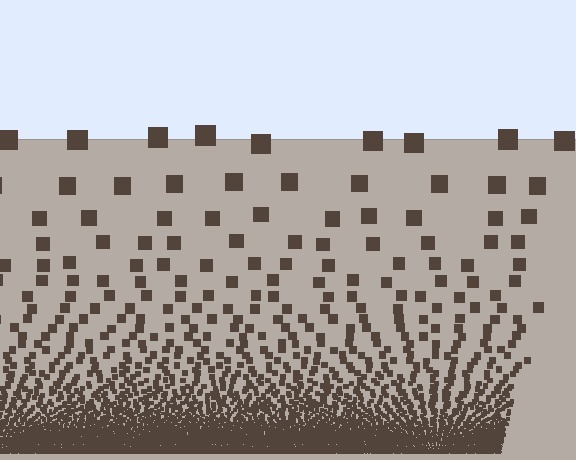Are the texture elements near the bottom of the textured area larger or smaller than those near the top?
Smaller. The gradient is inverted — elements near the bottom are smaller and denser.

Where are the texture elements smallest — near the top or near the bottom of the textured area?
Near the bottom.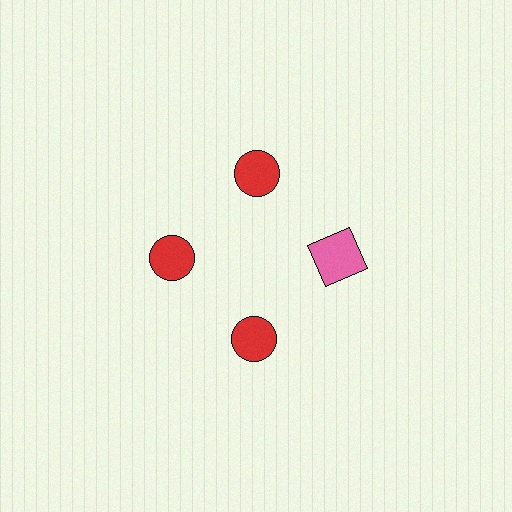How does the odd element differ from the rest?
It differs in both color (pink instead of red) and shape (square instead of circle).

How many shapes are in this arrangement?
There are 4 shapes arranged in a ring pattern.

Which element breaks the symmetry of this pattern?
The pink square at roughly the 3 o'clock position breaks the symmetry. All other shapes are red circles.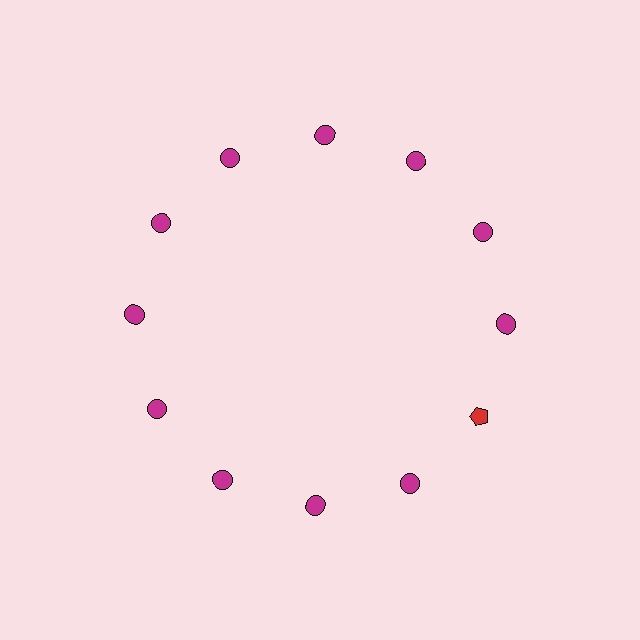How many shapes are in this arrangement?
There are 12 shapes arranged in a ring pattern.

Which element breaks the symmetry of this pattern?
The red pentagon at roughly the 4 o'clock position breaks the symmetry. All other shapes are magenta circles.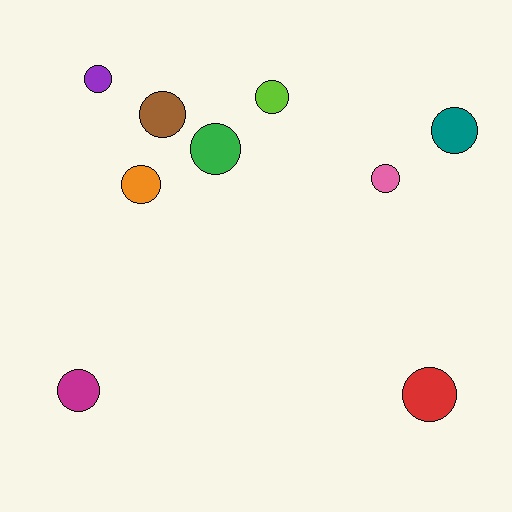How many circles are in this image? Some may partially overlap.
There are 9 circles.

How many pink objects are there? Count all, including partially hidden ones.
There is 1 pink object.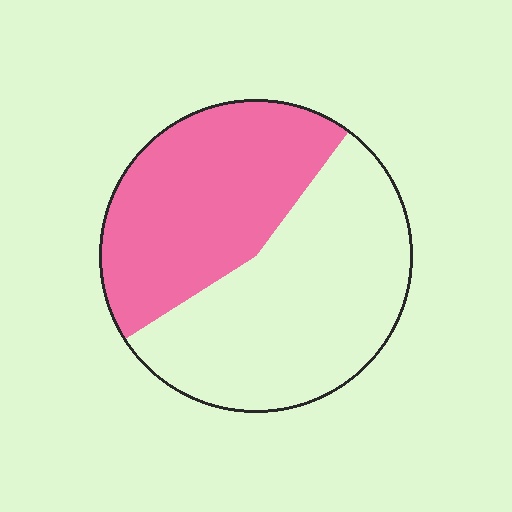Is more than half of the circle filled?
No.